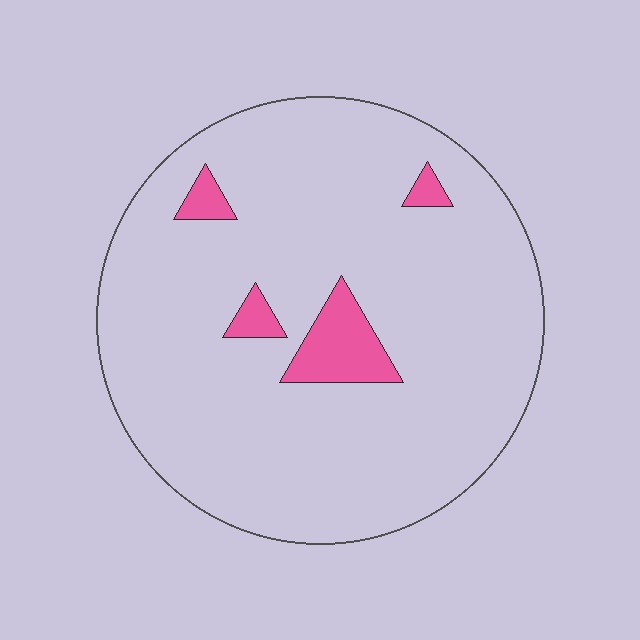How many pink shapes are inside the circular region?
4.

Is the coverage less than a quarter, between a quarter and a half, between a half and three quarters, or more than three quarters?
Less than a quarter.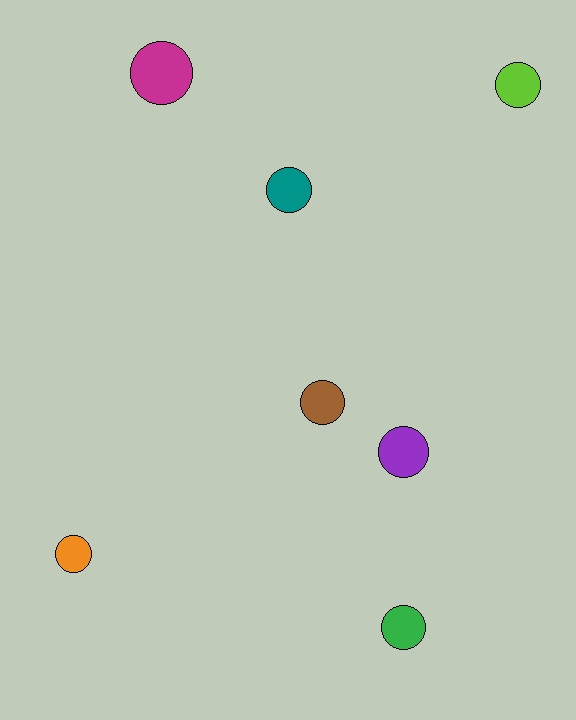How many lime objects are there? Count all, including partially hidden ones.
There is 1 lime object.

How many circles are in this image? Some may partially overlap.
There are 7 circles.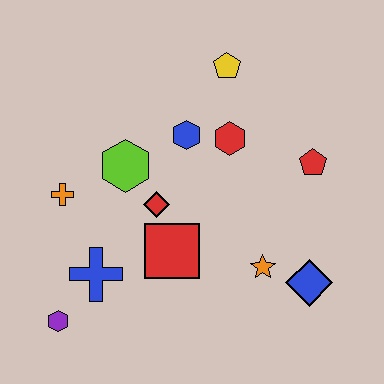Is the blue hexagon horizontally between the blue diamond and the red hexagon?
No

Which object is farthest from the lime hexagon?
The blue diamond is farthest from the lime hexagon.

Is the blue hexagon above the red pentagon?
Yes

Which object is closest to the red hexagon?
The blue hexagon is closest to the red hexagon.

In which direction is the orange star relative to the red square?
The orange star is to the right of the red square.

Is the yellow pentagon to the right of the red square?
Yes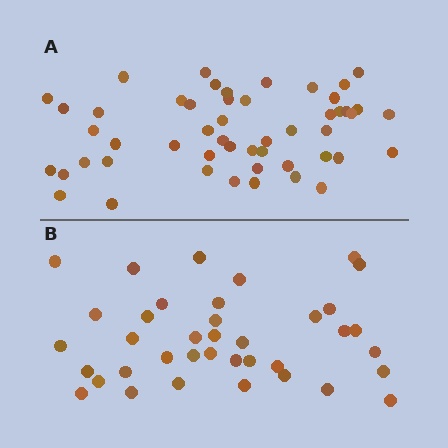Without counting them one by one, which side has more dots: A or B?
Region A (the top region) has more dots.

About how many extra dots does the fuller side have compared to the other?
Region A has approximately 15 more dots than region B.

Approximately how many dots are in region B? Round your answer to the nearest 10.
About 40 dots. (The exact count is 38, which rounds to 40.)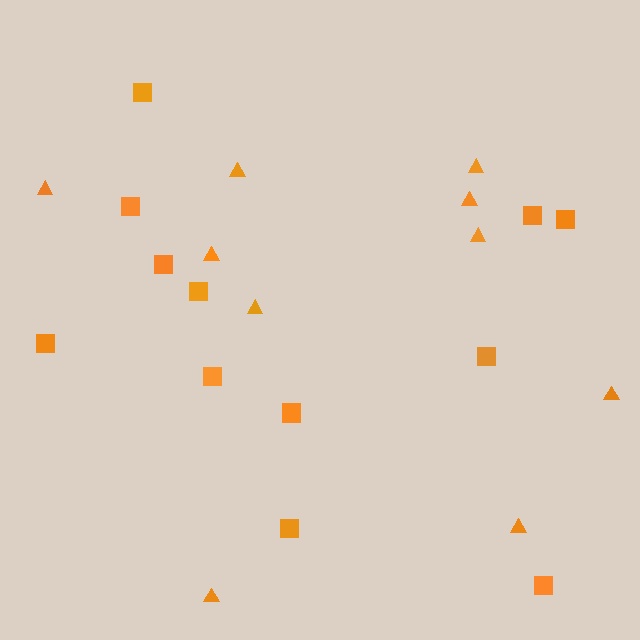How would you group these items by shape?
There are 2 groups: one group of squares (12) and one group of triangles (10).